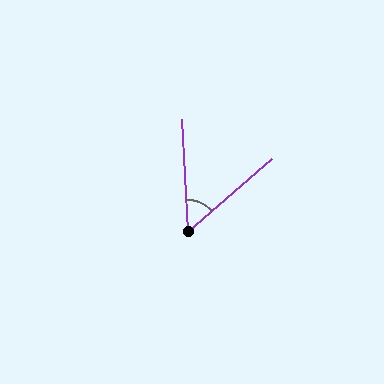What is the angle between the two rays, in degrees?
Approximately 52 degrees.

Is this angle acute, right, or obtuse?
It is acute.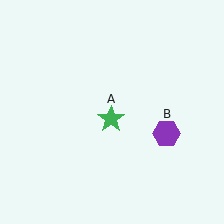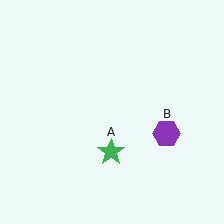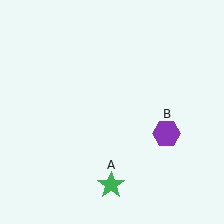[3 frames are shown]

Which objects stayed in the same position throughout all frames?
Purple hexagon (object B) remained stationary.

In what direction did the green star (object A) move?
The green star (object A) moved down.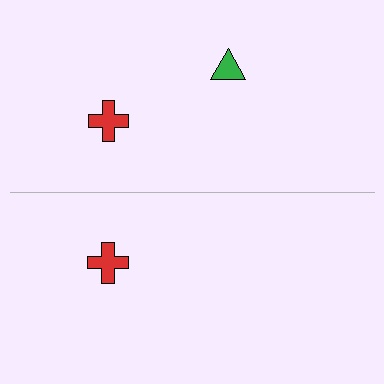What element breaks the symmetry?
A green triangle is missing from the bottom side.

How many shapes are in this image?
There are 3 shapes in this image.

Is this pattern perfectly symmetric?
No, the pattern is not perfectly symmetric. A green triangle is missing from the bottom side.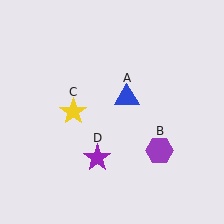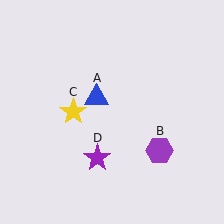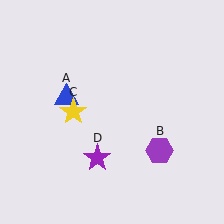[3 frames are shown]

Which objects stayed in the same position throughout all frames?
Purple hexagon (object B) and yellow star (object C) and purple star (object D) remained stationary.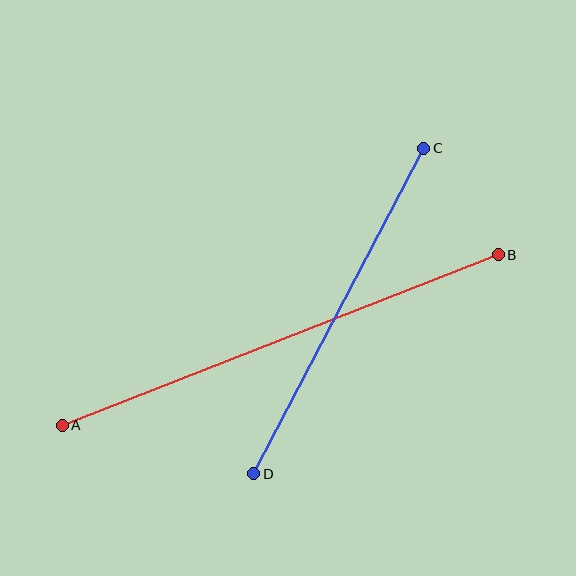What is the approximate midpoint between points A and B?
The midpoint is at approximately (280, 340) pixels.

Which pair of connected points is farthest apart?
Points A and B are farthest apart.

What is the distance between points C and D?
The distance is approximately 368 pixels.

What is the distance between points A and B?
The distance is approximately 468 pixels.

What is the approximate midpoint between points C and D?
The midpoint is at approximately (339, 311) pixels.